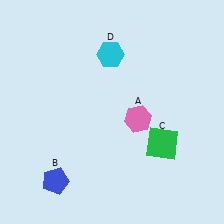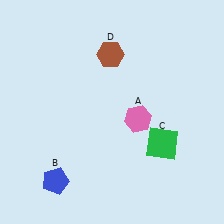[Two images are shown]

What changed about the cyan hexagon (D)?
In Image 1, D is cyan. In Image 2, it changed to brown.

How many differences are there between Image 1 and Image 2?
There is 1 difference between the two images.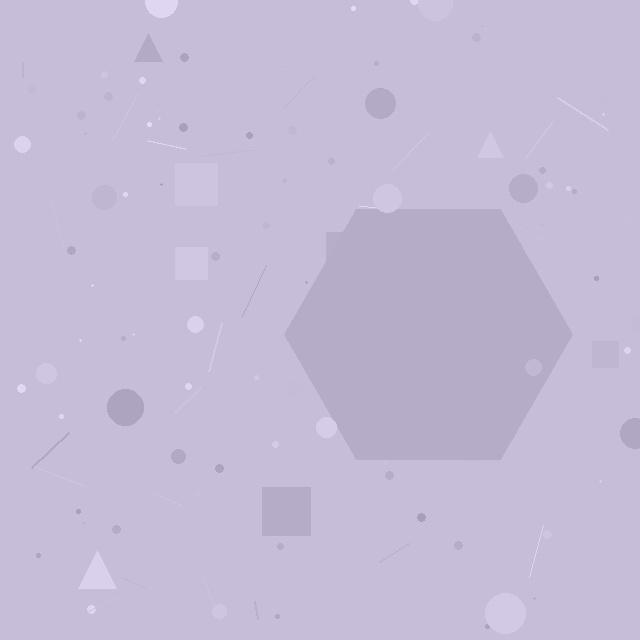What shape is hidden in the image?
A hexagon is hidden in the image.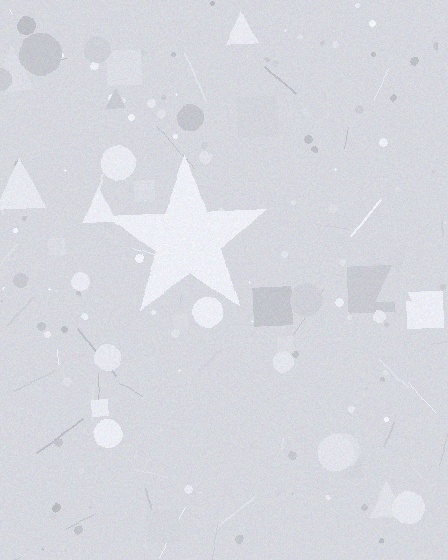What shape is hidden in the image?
A star is hidden in the image.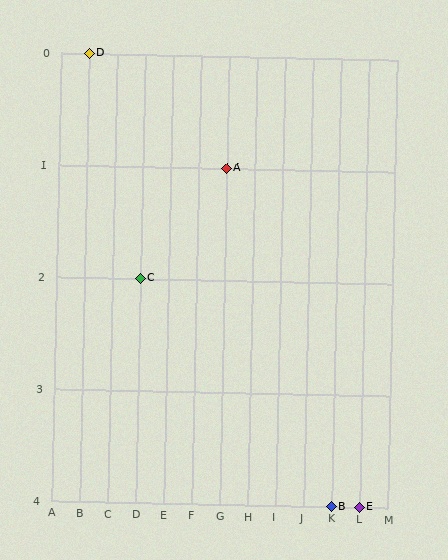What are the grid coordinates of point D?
Point D is at grid coordinates (B, 0).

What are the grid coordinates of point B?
Point B is at grid coordinates (K, 4).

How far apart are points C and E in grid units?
Points C and E are 8 columns and 2 rows apart (about 8.2 grid units diagonally).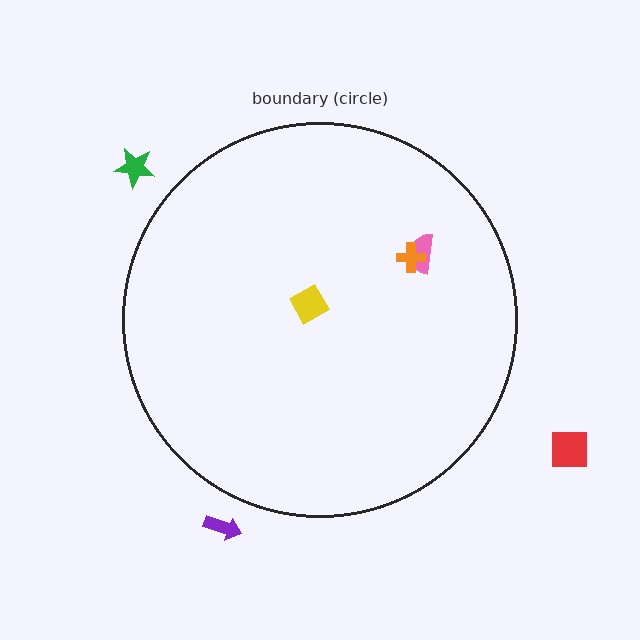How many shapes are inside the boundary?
3 inside, 3 outside.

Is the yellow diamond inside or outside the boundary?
Inside.